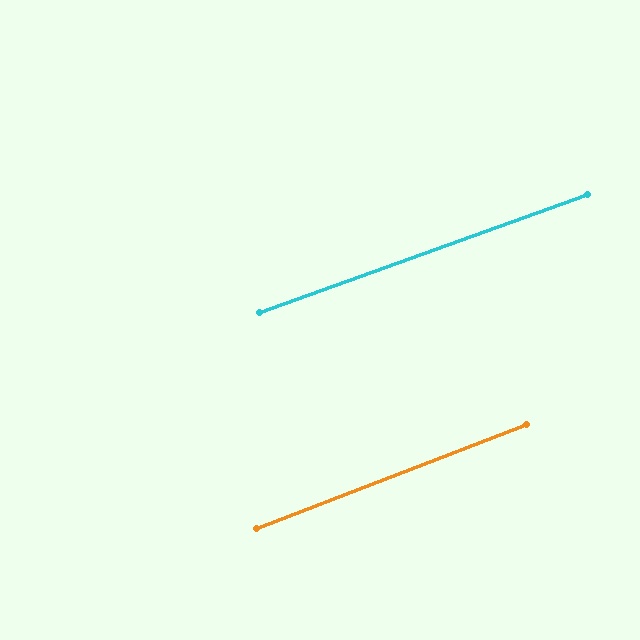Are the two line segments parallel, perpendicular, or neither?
Parallel — their directions differ by only 1.1°.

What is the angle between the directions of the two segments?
Approximately 1 degree.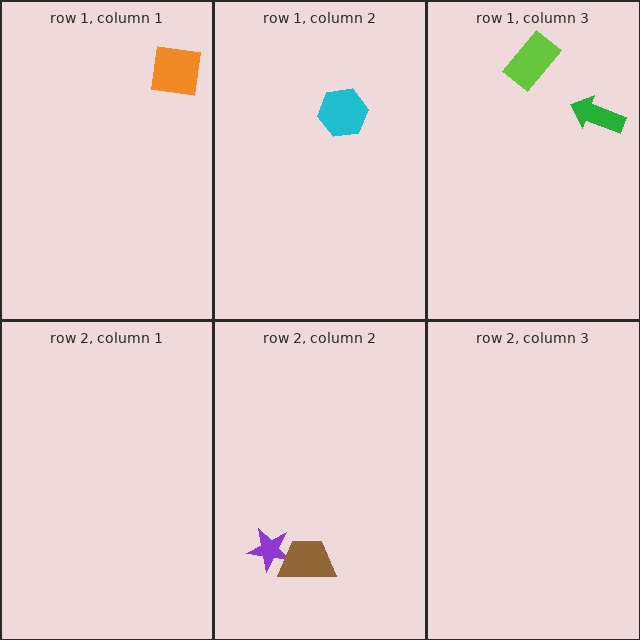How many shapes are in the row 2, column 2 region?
2.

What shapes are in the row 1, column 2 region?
The cyan hexagon.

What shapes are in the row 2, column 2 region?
The purple star, the brown trapezoid.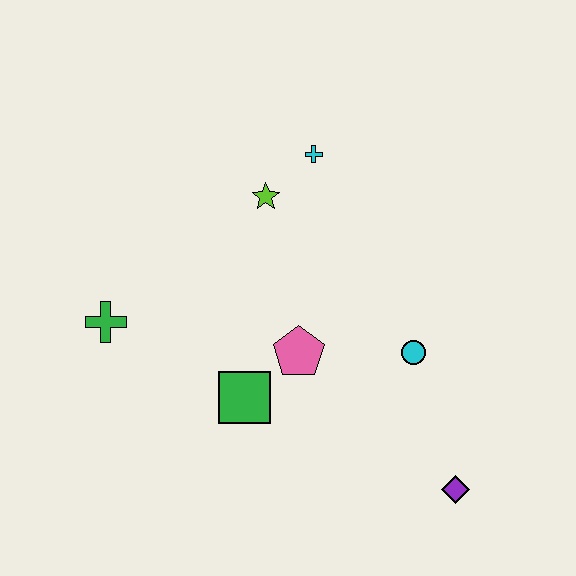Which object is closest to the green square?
The pink pentagon is closest to the green square.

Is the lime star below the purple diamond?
No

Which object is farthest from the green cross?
The purple diamond is farthest from the green cross.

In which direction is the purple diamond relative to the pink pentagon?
The purple diamond is to the right of the pink pentagon.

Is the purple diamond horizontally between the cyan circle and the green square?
No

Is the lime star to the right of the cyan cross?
No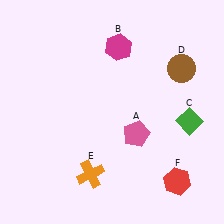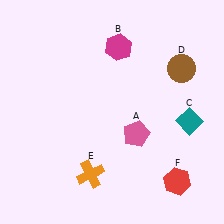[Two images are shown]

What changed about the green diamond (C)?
In Image 1, C is green. In Image 2, it changed to teal.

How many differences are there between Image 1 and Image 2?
There is 1 difference between the two images.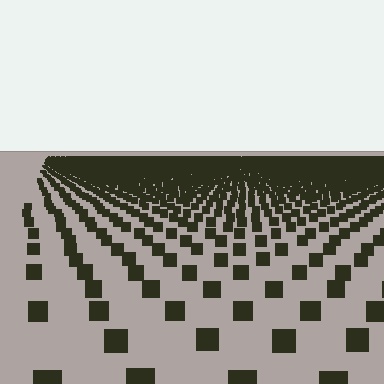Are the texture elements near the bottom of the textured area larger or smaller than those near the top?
Larger. Near the bottom, elements are closer to the viewer and appear at a bigger on-screen size.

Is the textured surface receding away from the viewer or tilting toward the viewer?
The surface is receding away from the viewer. Texture elements get smaller and denser toward the top.